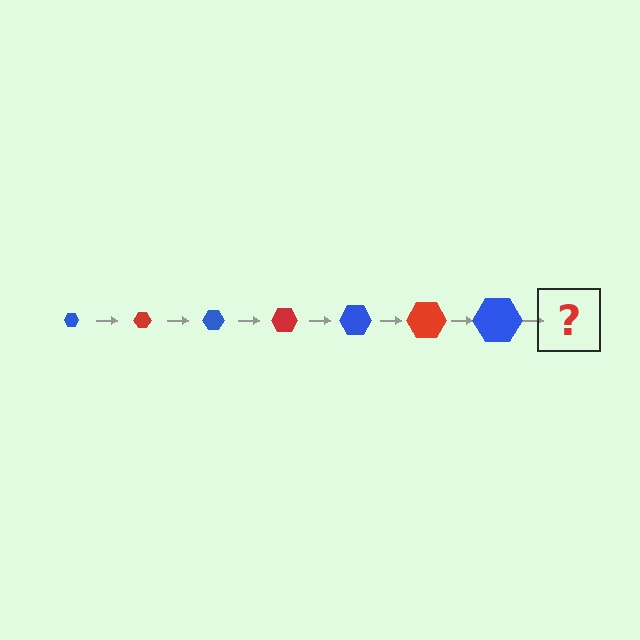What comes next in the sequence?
The next element should be a red hexagon, larger than the previous one.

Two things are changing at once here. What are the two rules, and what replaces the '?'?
The two rules are that the hexagon grows larger each step and the color cycles through blue and red. The '?' should be a red hexagon, larger than the previous one.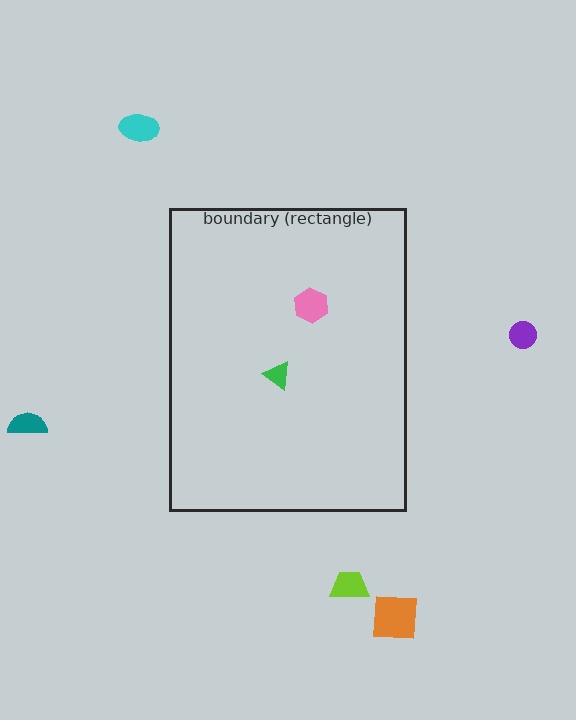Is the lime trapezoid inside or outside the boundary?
Outside.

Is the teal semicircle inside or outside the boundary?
Outside.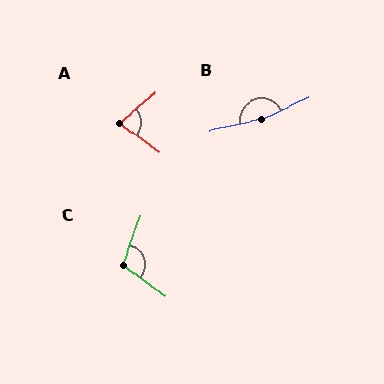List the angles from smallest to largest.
A (77°), C (107°), B (168°).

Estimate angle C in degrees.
Approximately 107 degrees.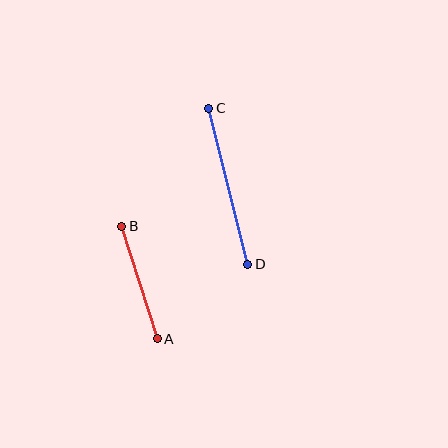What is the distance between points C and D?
The distance is approximately 161 pixels.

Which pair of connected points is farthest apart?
Points C and D are farthest apart.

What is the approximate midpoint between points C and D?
The midpoint is at approximately (228, 186) pixels.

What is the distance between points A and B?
The distance is approximately 118 pixels.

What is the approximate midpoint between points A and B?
The midpoint is at approximately (139, 282) pixels.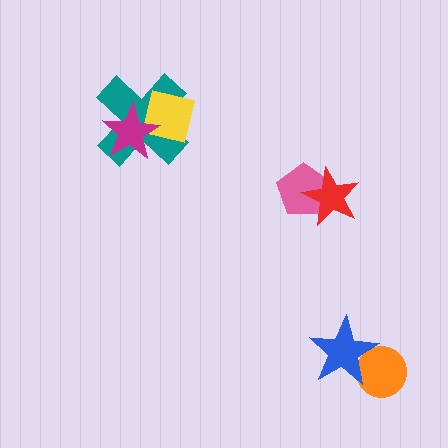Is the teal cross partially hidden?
Yes, it is partially covered by another shape.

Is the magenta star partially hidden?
No, no other shape covers it.